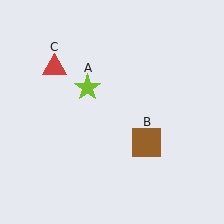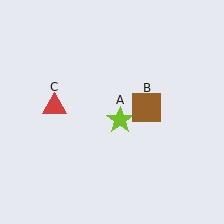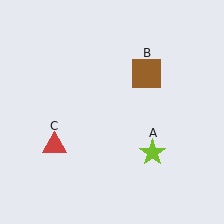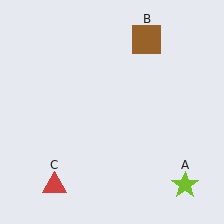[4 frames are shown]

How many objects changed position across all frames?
3 objects changed position: lime star (object A), brown square (object B), red triangle (object C).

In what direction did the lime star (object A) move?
The lime star (object A) moved down and to the right.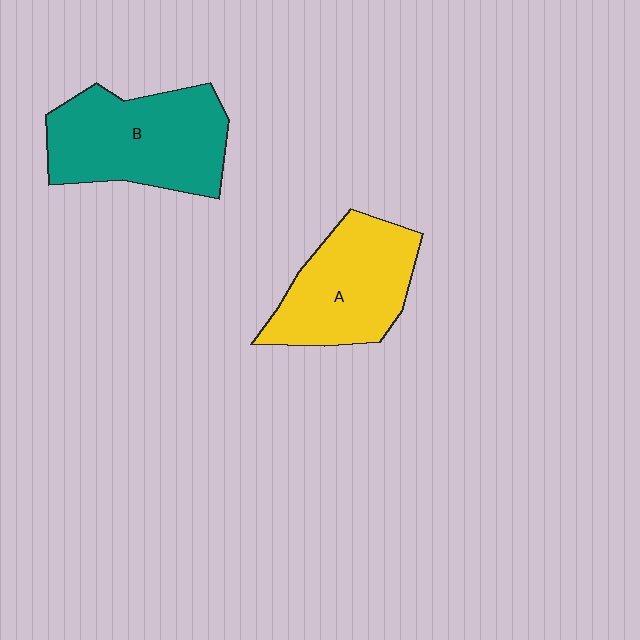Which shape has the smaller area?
Shape A (yellow).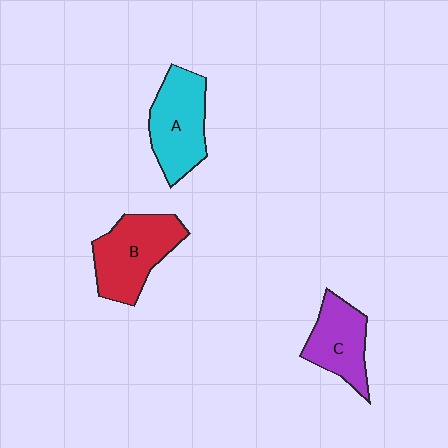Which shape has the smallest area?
Shape C (purple).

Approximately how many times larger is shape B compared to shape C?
Approximately 1.3 times.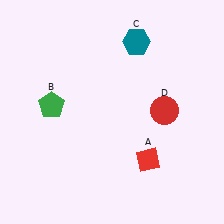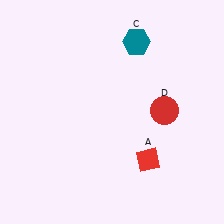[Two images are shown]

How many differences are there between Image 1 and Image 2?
There is 1 difference between the two images.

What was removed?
The green pentagon (B) was removed in Image 2.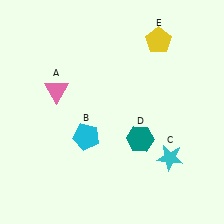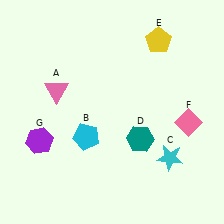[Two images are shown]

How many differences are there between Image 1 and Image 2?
There are 2 differences between the two images.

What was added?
A pink diamond (F), a purple hexagon (G) were added in Image 2.